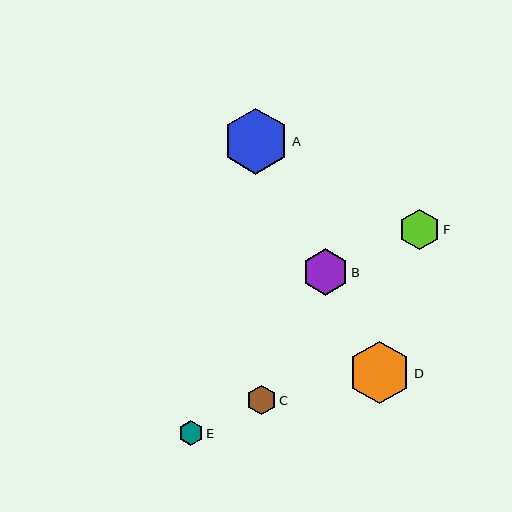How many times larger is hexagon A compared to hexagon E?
Hexagon A is approximately 2.7 times the size of hexagon E.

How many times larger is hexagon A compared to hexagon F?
Hexagon A is approximately 1.6 times the size of hexagon F.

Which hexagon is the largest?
Hexagon A is the largest with a size of approximately 66 pixels.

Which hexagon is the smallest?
Hexagon E is the smallest with a size of approximately 25 pixels.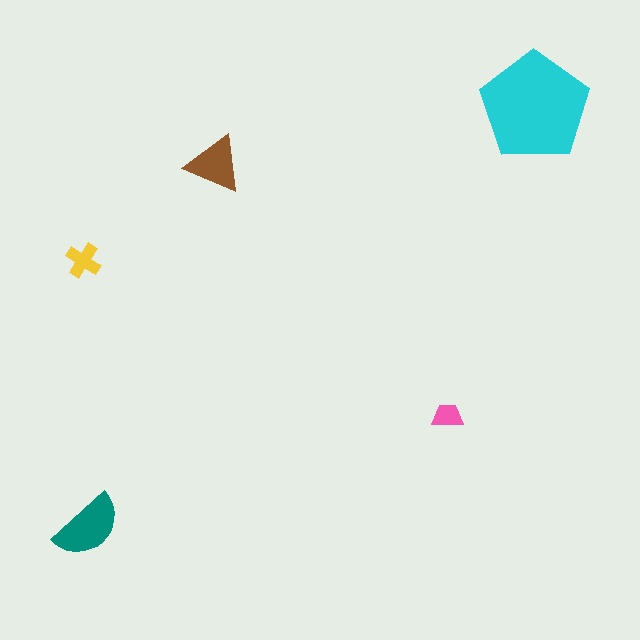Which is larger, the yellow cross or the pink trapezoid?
The yellow cross.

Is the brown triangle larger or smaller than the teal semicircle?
Smaller.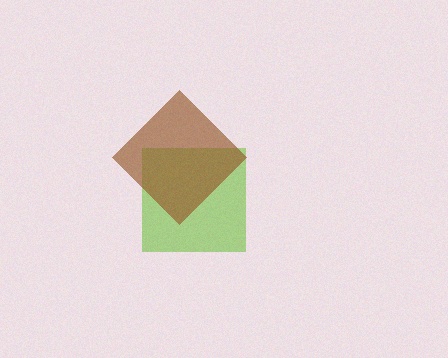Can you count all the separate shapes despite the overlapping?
Yes, there are 2 separate shapes.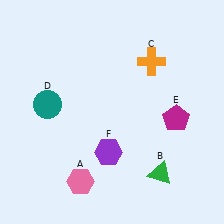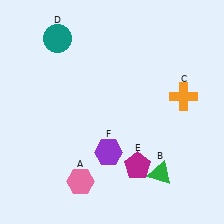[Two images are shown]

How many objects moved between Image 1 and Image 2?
3 objects moved between the two images.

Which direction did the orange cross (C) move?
The orange cross (C) moved down.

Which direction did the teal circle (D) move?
The teal circle (D) moved up.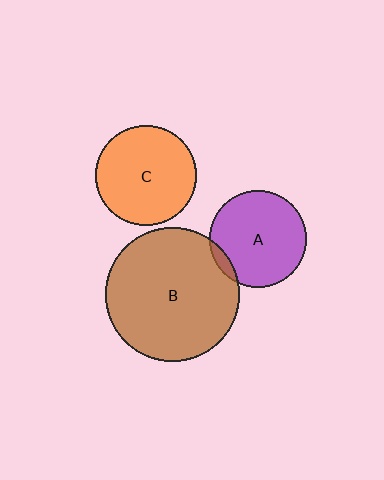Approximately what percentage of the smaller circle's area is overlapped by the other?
Approximately 5%.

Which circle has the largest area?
Circle B (brown).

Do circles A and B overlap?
Yes.